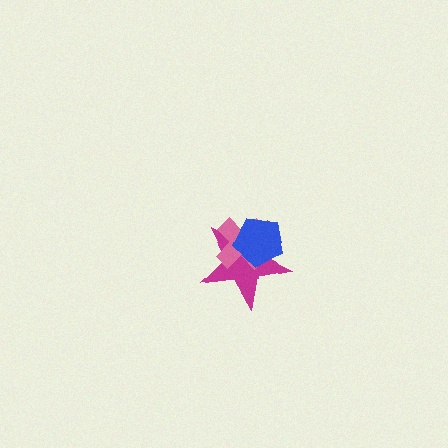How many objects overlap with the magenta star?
2 objects overlap with the magenta star.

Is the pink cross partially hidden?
Yes, it is partially covered by another shape.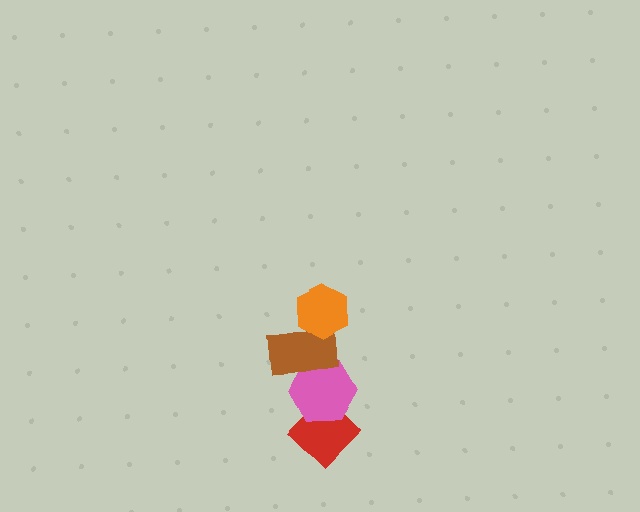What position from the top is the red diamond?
The red diamond is 4th from the top.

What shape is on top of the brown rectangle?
The orange hexagon is on top of the brown rectangle.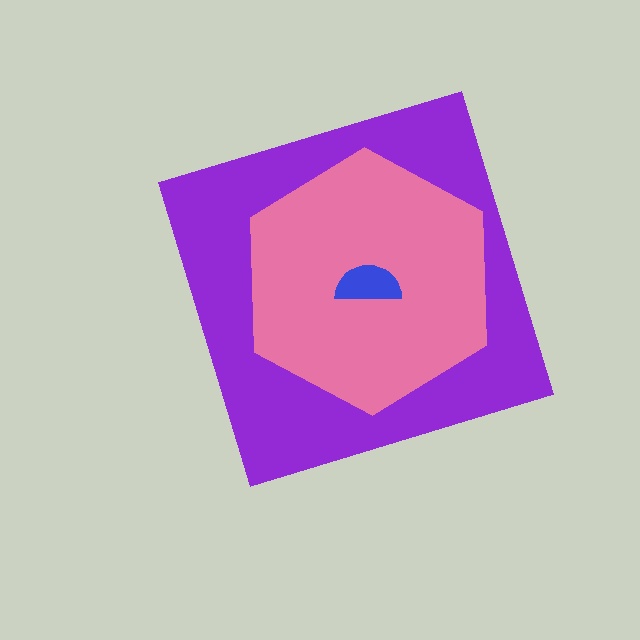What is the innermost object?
The blue semicircle.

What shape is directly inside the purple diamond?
The pink hexagon.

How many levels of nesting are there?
3.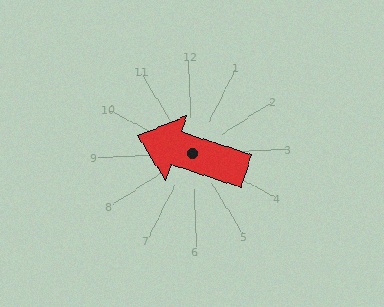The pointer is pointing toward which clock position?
Roughly 10 o'clock.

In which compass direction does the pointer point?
West.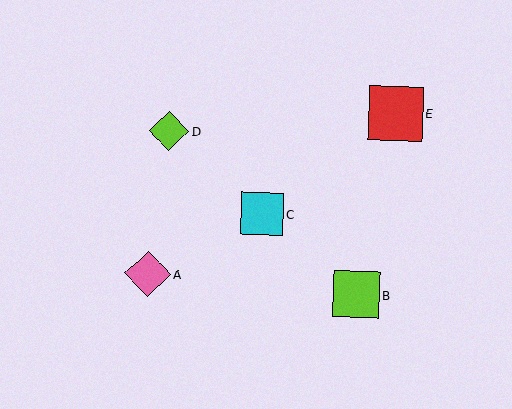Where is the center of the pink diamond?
The center of the pink diamond is at (148, 274).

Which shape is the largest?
The red square (labeled E) is the largest.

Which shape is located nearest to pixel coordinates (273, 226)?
The cyan square (labeled C) at (262, 214) is nearest to that location.